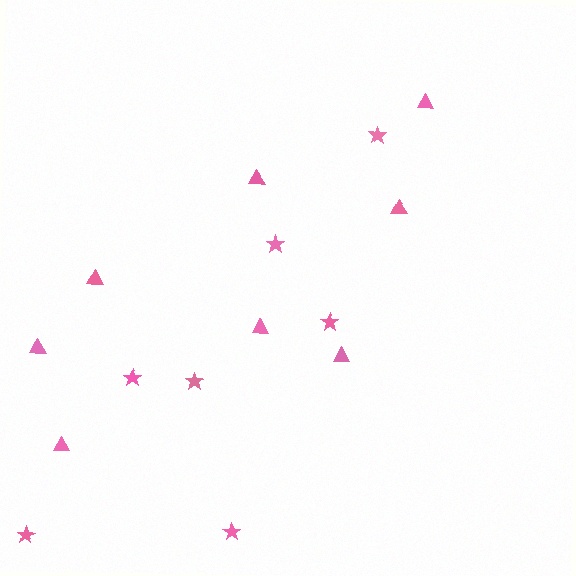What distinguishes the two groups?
There are 2 groups: one group of stars (7) and one group of triangles (8).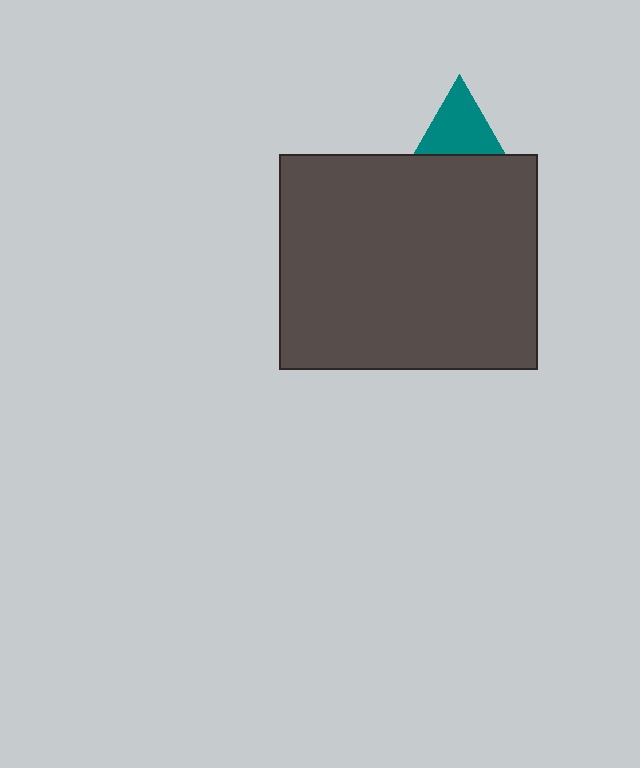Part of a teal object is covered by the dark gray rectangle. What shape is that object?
It is a triangle.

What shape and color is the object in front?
The object in front is a dark gray rectangle.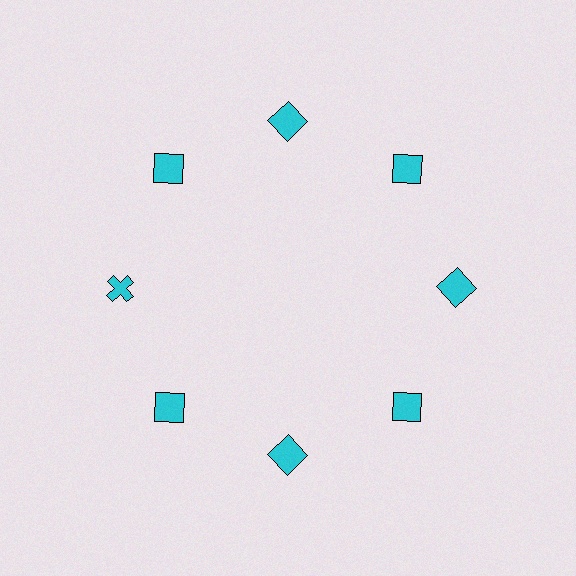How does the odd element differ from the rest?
It has a different shape: cross instead of square.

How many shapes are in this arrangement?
There are 8 shapes arranged in a ring pattern.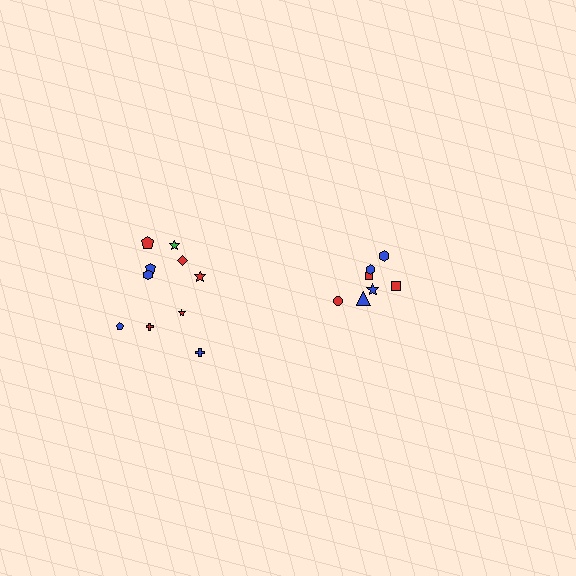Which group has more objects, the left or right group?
The left group.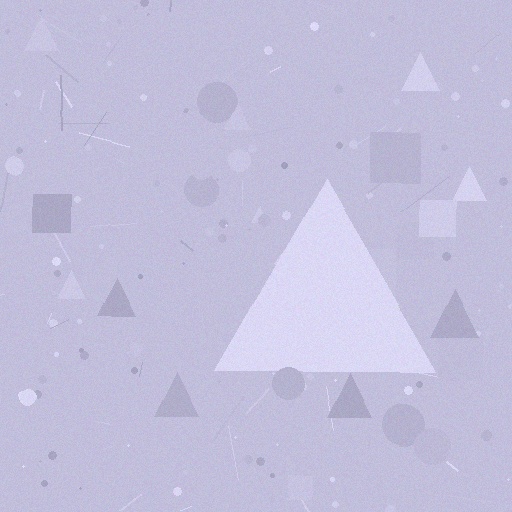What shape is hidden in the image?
A triangle is hidden in the image.